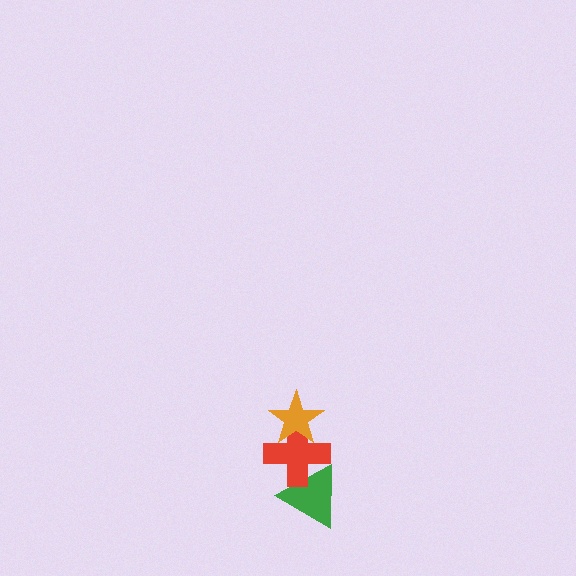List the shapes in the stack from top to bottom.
From top to bottom: the orange star, the red cross, the green triangle.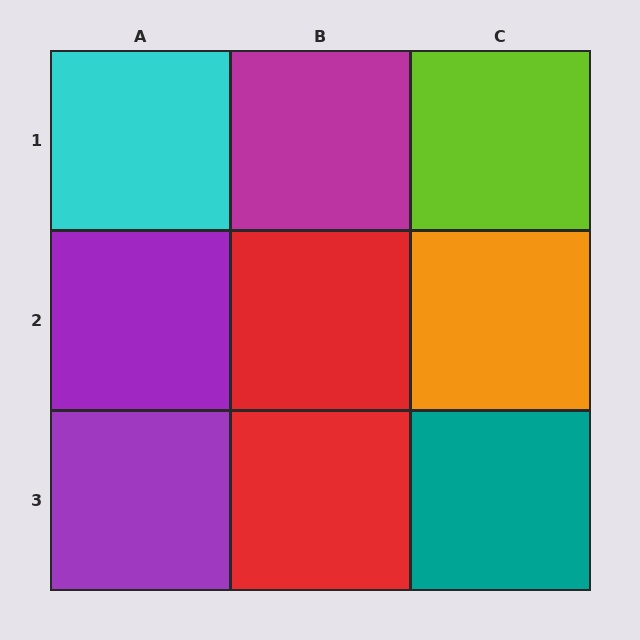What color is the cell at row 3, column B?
Red.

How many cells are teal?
1 cell is teal.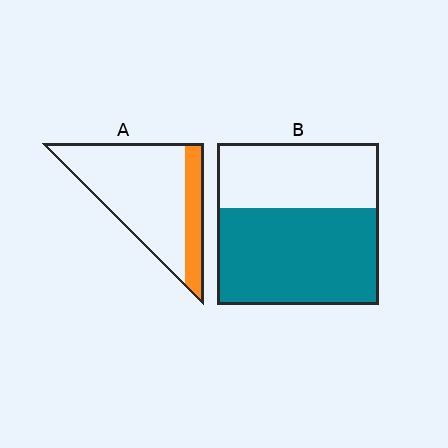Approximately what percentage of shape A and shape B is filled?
A is approximately 20% and B is approximately 60%.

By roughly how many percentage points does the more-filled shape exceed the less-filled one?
By roughly 40 percentage points (B over A).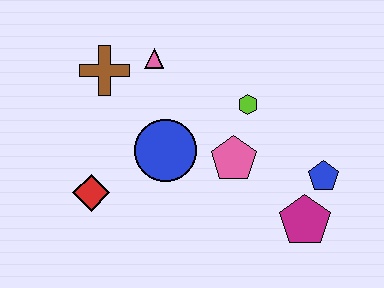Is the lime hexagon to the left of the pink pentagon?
No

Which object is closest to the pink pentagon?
The lime hexagon is closest to the pink pentagon.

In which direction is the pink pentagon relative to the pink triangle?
The pink pentagon is below the pink triangle.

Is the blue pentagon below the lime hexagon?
Yes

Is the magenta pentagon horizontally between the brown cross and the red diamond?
No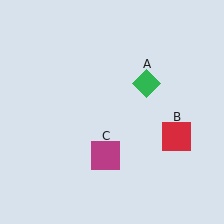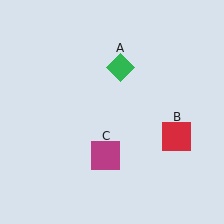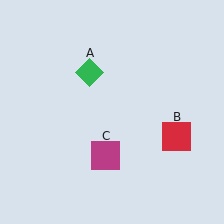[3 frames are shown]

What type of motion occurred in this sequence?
The green diamond (object A) rotated counterclockwise around the center of the scene.